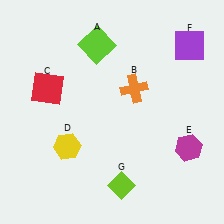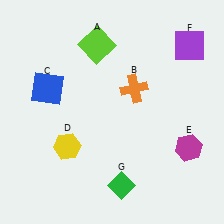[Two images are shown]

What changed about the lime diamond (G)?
In Image 1, G is lime. In Image 2, it changed to green.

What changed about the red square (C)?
In Image 1, C is red. In Image 2, it changed to blue.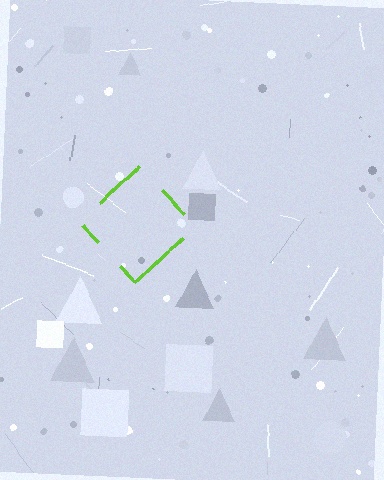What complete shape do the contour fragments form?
The contour fragments form a diamond.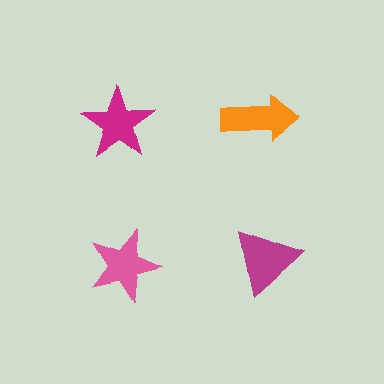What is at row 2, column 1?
A pink star.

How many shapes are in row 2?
2 shapes.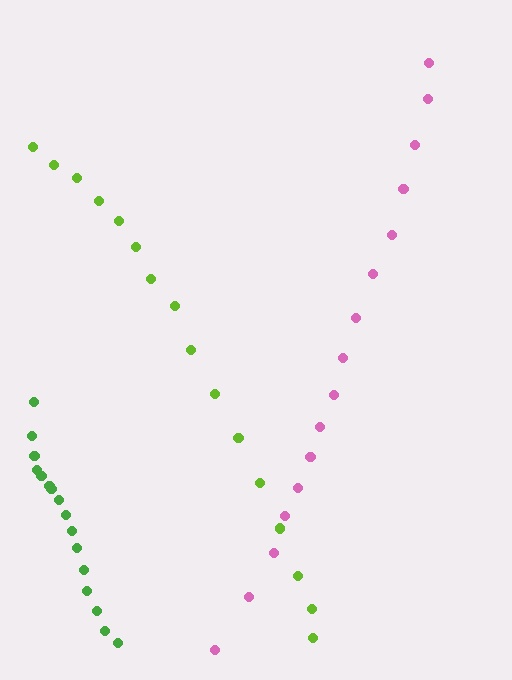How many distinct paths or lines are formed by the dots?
There are 3 distinct paths.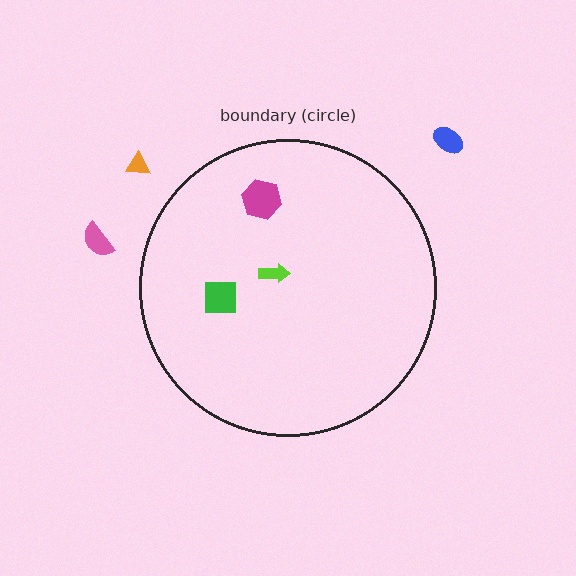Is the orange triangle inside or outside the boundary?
Outside.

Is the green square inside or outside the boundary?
Inside.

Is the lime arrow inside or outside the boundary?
Inside.